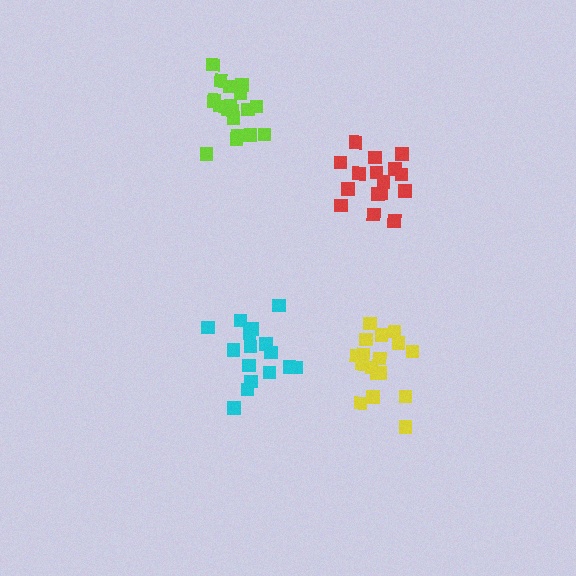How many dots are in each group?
Group 1: 19 dots, Group 2: 17 dots, Group 3: 16 dots, Group 4: 16 dots (68 total).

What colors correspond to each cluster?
The clusters are colored: lime, yellow, cyan, red.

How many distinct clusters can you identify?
There are 4 distinct clusters.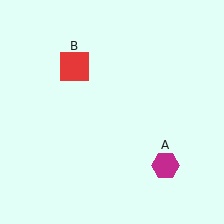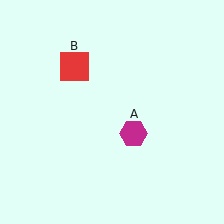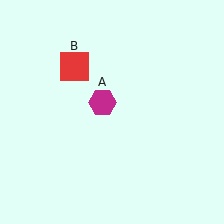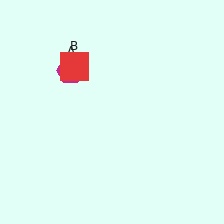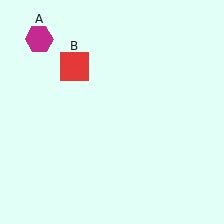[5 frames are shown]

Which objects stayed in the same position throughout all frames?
Red square (object B) remained stationary.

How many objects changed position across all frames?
1 object changed position: magenta hexagon (object A).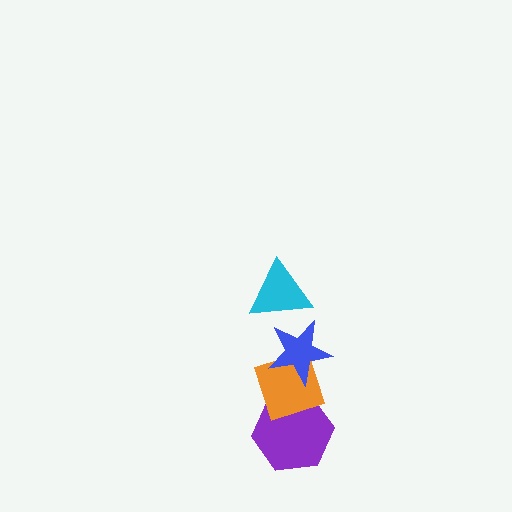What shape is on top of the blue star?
The cyan triangle is on top of the blue star.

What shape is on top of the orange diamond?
The blue star is on top of the orange diamond.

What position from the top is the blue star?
The blue star is 2nd from the top.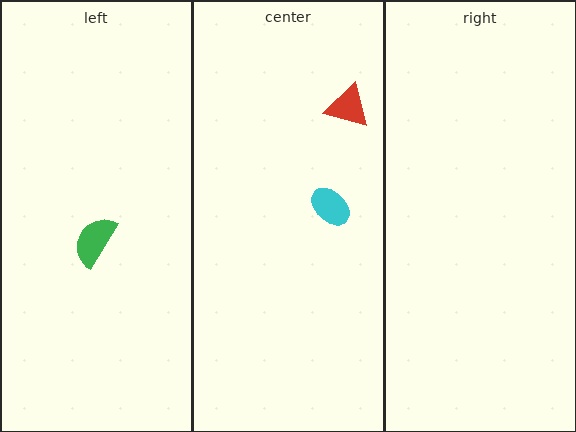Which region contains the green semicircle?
The left region.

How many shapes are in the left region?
1.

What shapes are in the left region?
The green semicircle.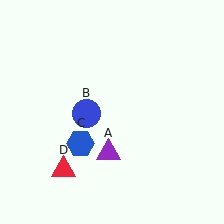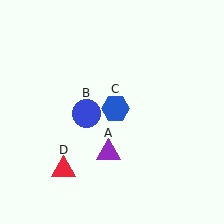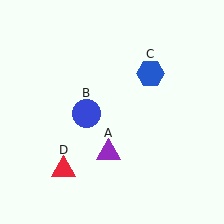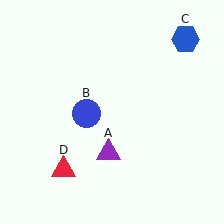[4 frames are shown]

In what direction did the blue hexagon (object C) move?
The blue hexagon (object C) moved up and to the right.